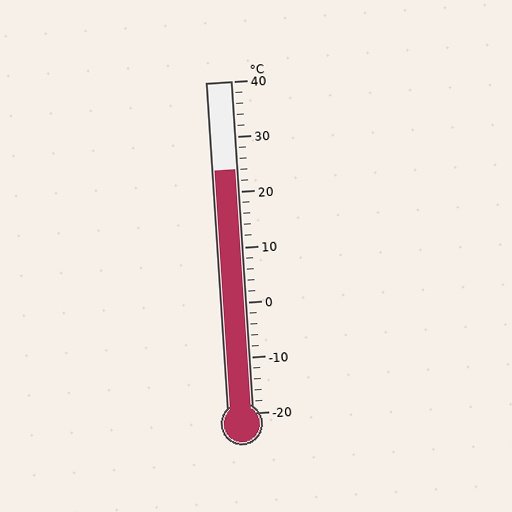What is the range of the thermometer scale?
The thermometer scale ranges from -20°C to 40°C.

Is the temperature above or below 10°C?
The temperature is above 10°C.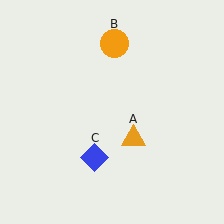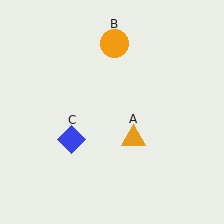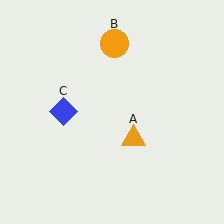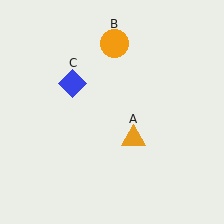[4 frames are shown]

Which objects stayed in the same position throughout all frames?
Orange triangle (object A) and orange circle (object B) remained stationary.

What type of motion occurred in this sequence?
The blue diamond (object C) rotated clockwise around the center of the scene.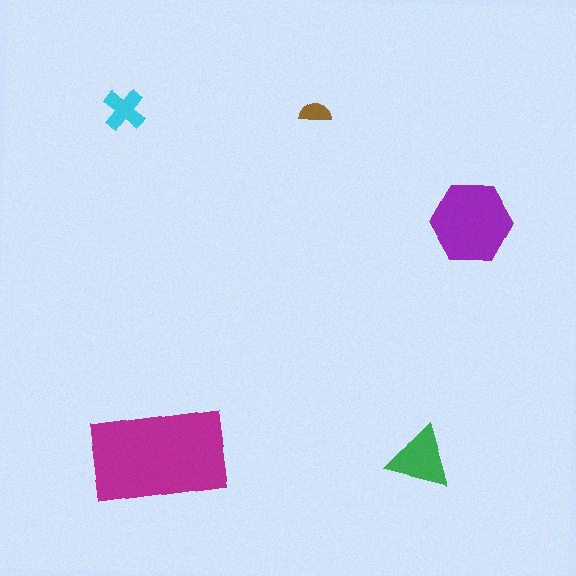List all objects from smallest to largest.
The brown semicircle, the cyan cross, the green triangle, the purple hexagon, the magenta rectangle.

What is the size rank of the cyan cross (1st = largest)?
4th.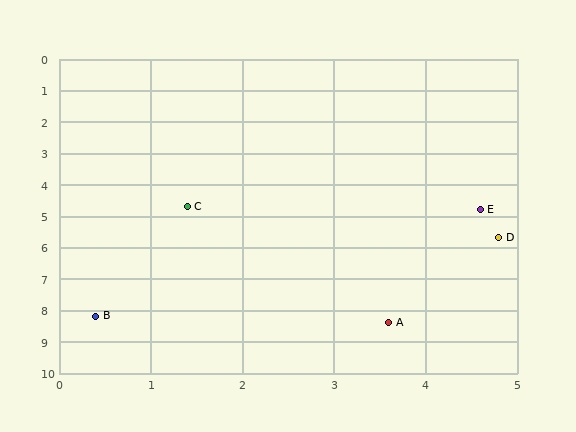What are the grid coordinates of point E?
Point E is at approximately (4.6, 4.8).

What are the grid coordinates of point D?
Point D is at approximately (4.8, 5.7).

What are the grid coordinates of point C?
Point C is at approximately (1.4, 4.7).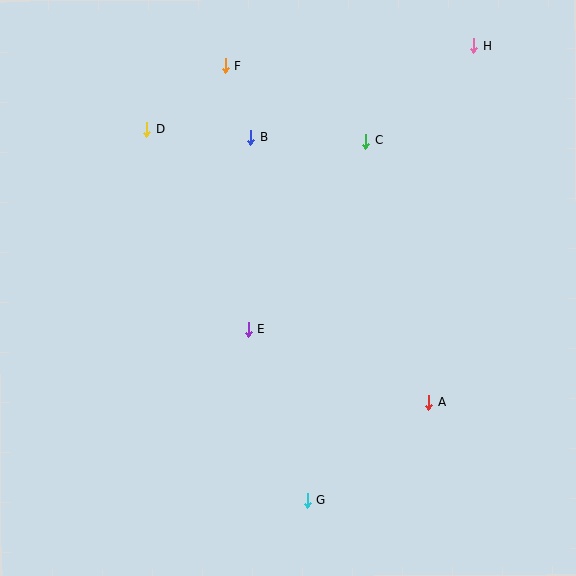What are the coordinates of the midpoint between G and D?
The midpoint between G and D is at (227, 314).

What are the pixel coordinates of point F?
Point F is at (225, 66).